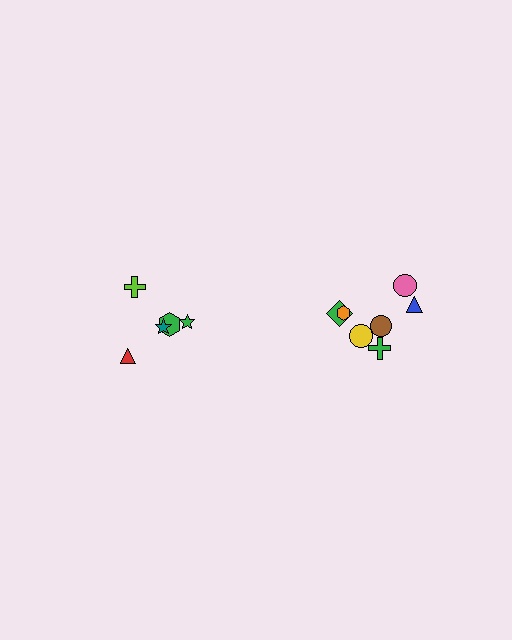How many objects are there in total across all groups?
There are 12 objects.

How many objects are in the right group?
There are 7 objects.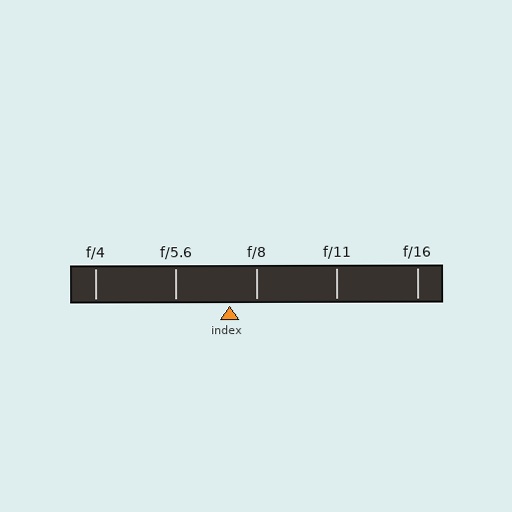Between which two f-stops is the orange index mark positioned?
The index mark is between f/5.6 and f/8.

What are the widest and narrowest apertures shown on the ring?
The widest aperture shown is f/4 and the narrowest is f/16.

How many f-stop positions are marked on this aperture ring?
There are 5 f-stop positions marked.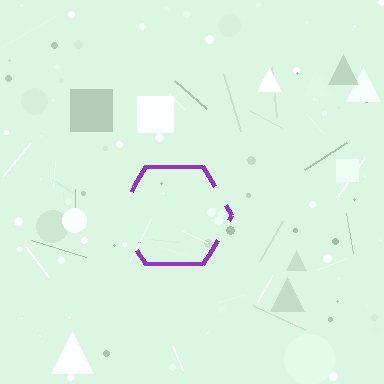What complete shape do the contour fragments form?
The contour fragments form a hexagon.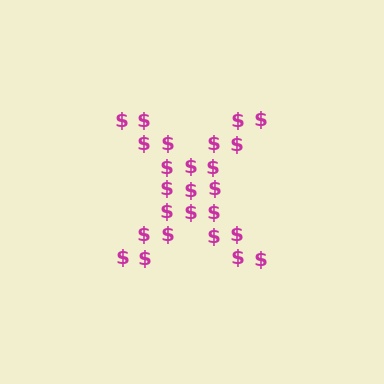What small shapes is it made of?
It is made of small dollar signs.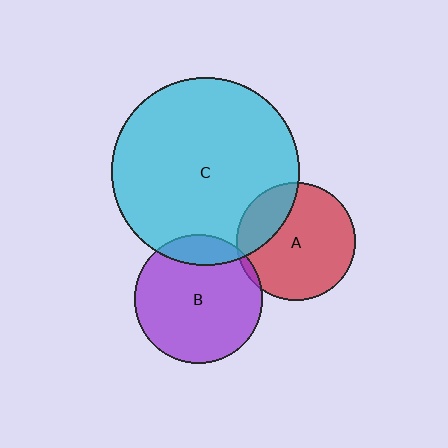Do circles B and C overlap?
Yes.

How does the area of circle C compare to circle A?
Approximately 2.5 times.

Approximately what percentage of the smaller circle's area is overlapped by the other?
Approximately 15%.